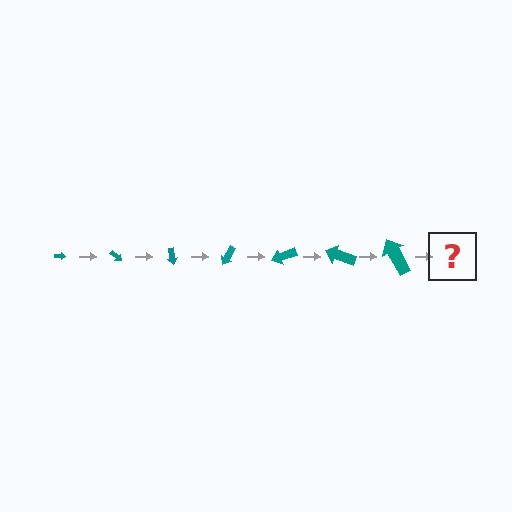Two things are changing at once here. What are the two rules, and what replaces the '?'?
The two rules are that the arrow grows larger each step and it rotates 40 degrees each step. The '?' should be an arrow, larger than the previous one and rotated 280 degrees from the start.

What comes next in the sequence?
The next element should be an arrow, larger than the previous one and rotated 280 degrees from the start.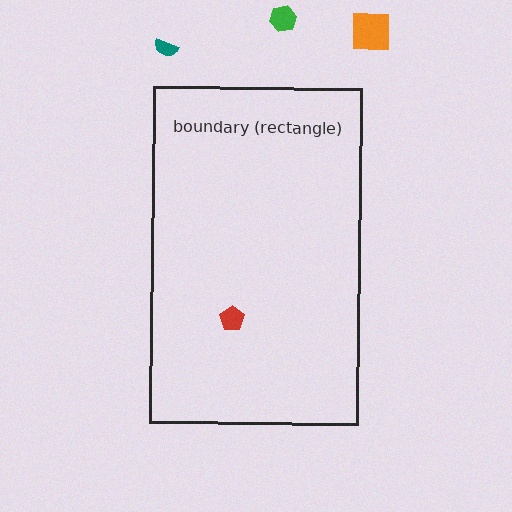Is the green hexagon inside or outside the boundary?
Outside.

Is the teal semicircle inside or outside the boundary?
Outside.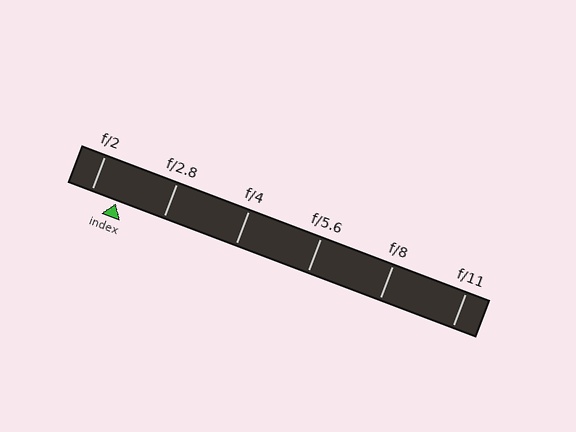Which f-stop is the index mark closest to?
The index mark is closest to f/2.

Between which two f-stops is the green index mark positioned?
The index mark is between f/2 and f/2.8.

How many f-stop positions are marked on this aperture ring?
There are 6 f-stop positions marked.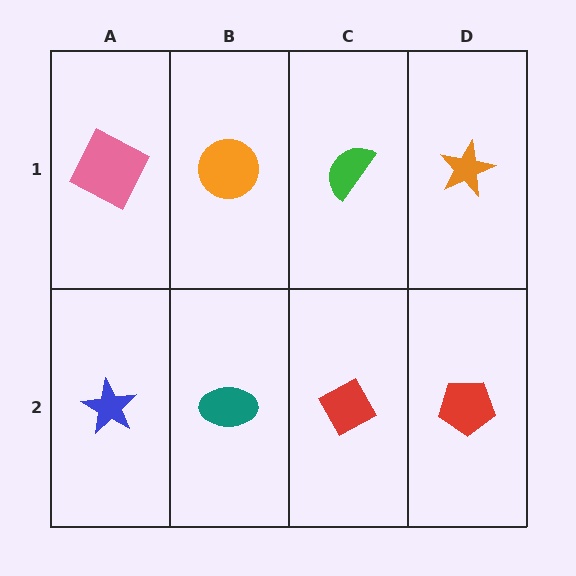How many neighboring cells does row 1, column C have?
3.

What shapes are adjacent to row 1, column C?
A red diamond (row 2, column C), an orange circle (row 1, column B), an orange star (row 1, column D).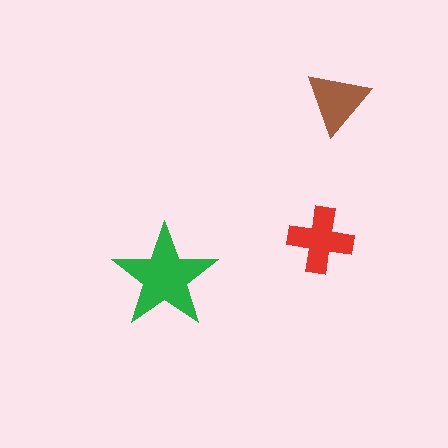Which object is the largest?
The green star.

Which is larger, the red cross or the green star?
The green star.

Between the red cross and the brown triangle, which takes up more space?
The red cross.